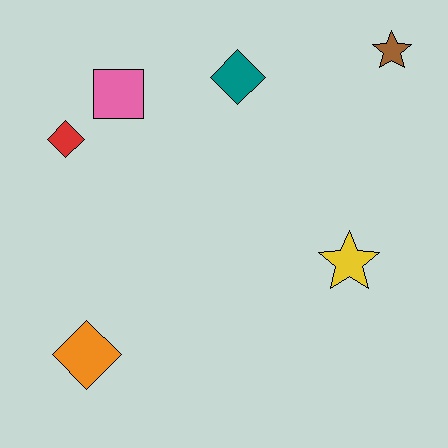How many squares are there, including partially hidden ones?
There is 1 square.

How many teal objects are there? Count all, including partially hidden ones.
There is 1 teal object.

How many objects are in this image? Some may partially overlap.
There are 6 objects.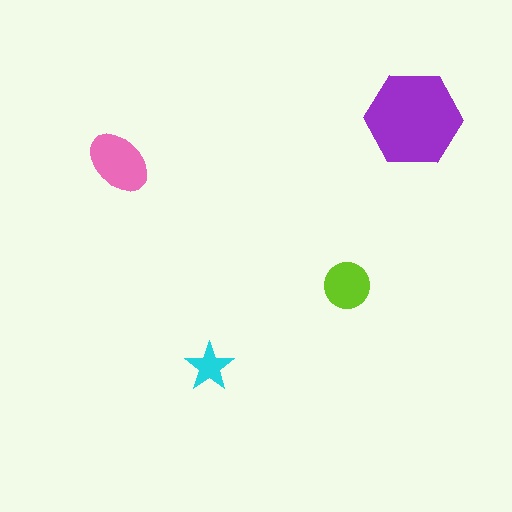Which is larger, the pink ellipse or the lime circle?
The pink ellipse.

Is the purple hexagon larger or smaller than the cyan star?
Larger.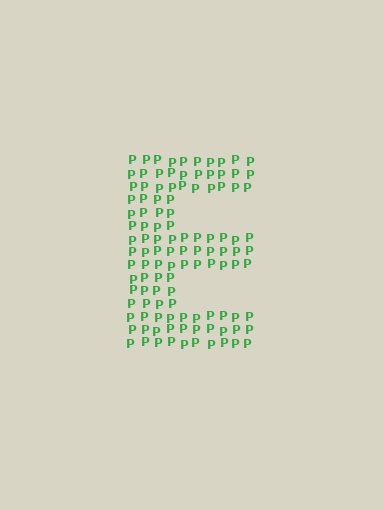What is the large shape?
The large shape is the letter E.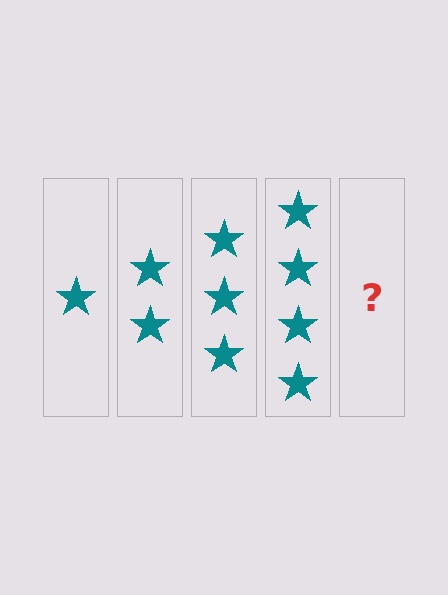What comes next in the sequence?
The next element should be 5 stars.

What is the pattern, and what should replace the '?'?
The pattern is that each step adds one more star. The '?' should be 5 stars.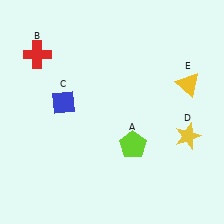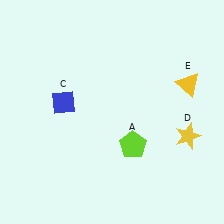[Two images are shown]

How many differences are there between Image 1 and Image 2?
There is 1 difference between the two images.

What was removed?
The red cross (B) was removed in Image 2.